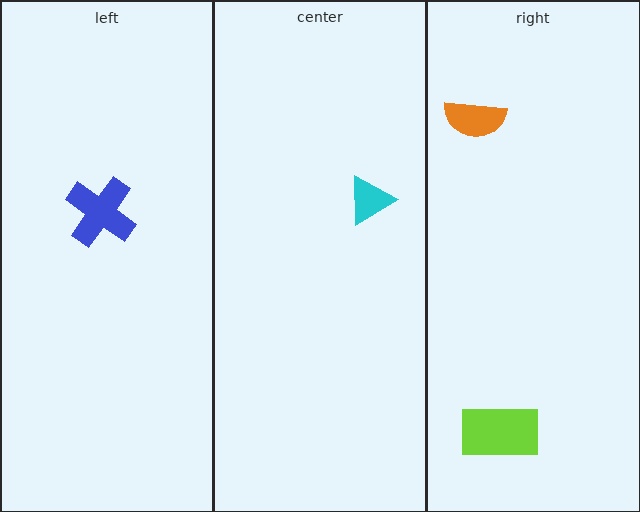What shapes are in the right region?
The orange semicircle, the lime rectangle.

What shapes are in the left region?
The blue cross.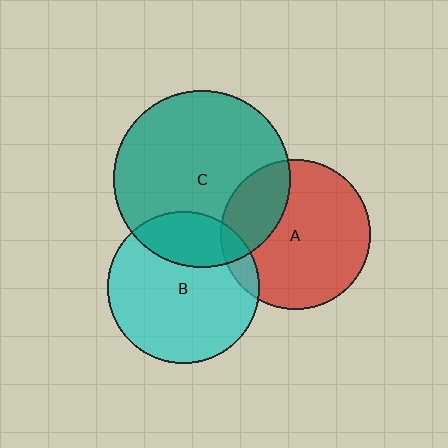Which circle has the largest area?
Circle C (teal).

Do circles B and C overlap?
Yes.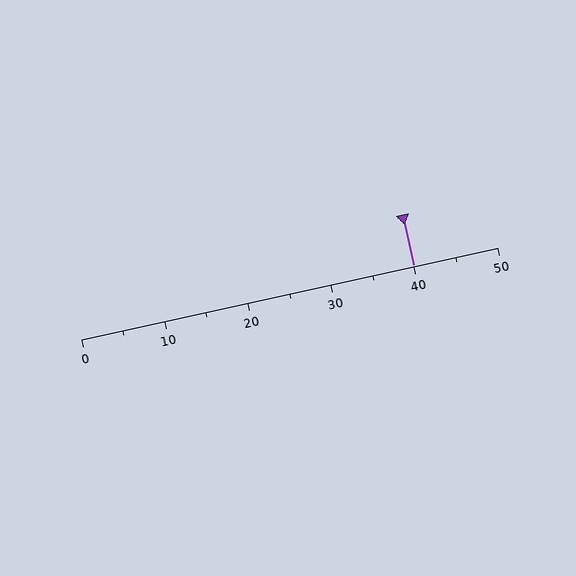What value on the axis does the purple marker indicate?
The marker indicates approximately 40.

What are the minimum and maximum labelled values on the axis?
The axis runs from 0 to 50.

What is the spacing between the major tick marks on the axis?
The major ticks are spaced 10 apart.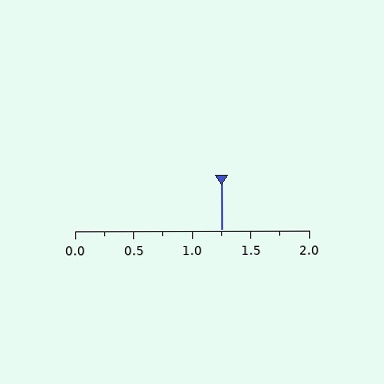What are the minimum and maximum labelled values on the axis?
The axis runs from 0.0 to 2.0.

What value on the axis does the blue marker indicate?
The marker indicates approximately 1.25.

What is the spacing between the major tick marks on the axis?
The major ticks are spaced 0.5 apart.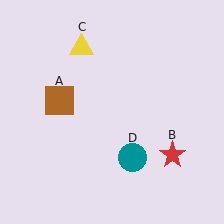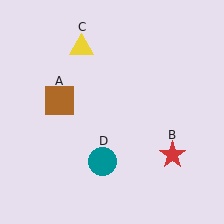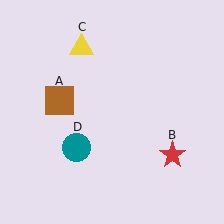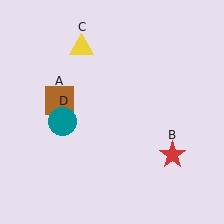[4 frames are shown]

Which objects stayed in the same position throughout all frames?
Brown square (object A) and red star (object B) and yellow triangle (object C) remained stationary.